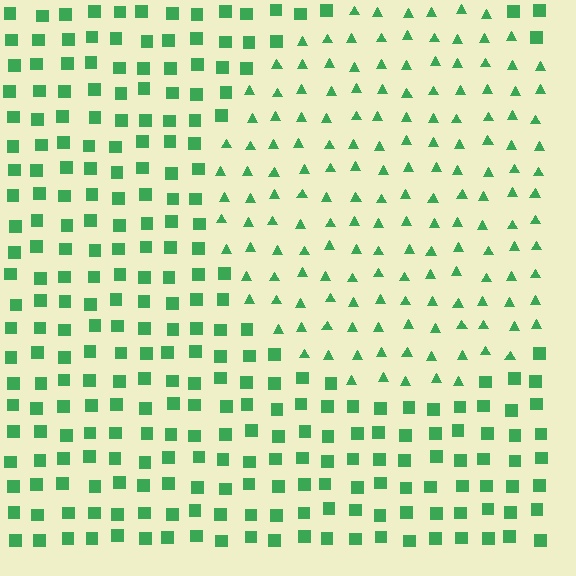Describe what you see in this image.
The image is filled with small green elements arranged in a uniform grid. A circle-shaped region contains triangles, while the surrounding area contains squares. The boundary is defined purely by the change in element shape.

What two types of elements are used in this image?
The image uses triangles inside the circle region and squares outside it.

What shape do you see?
I see a circle.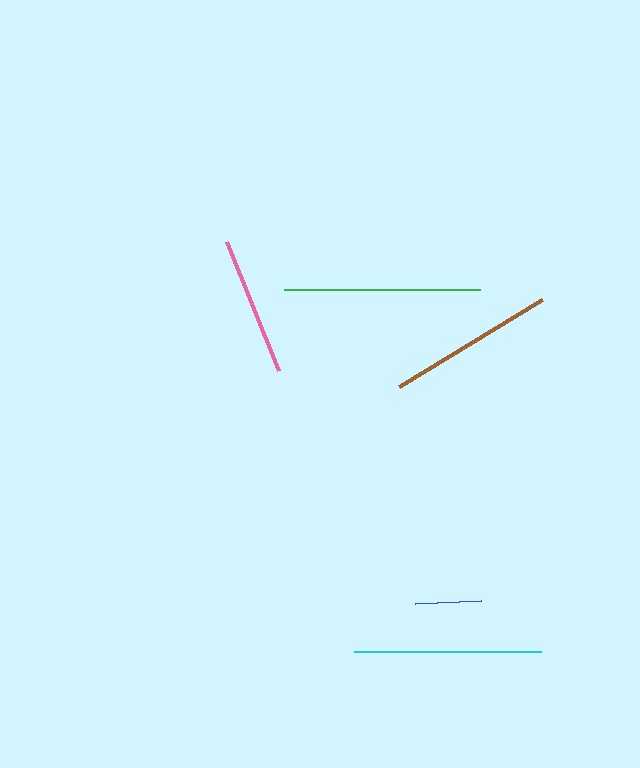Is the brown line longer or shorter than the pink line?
The brown line is longer than the pink line.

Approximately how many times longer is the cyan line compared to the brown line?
The cyan line is approximately 1.1 times the length of the brown line.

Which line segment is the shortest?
The blue line is the shortest at approximately 66 pixels.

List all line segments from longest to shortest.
From longest to shortest: green, cyan, brown, pink, blue.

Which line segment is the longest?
The green line is the longest at approximately 196 pixels.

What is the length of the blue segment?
The blue segment is approximately 66 pixels long.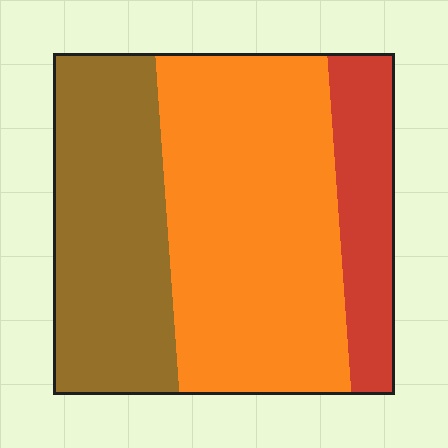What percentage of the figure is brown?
Brown takes up about one third (1/3) of the figure.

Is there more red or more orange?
Orange.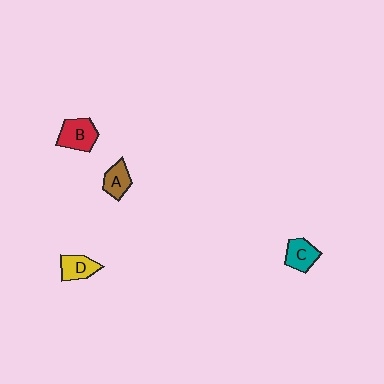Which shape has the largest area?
Shape B (red).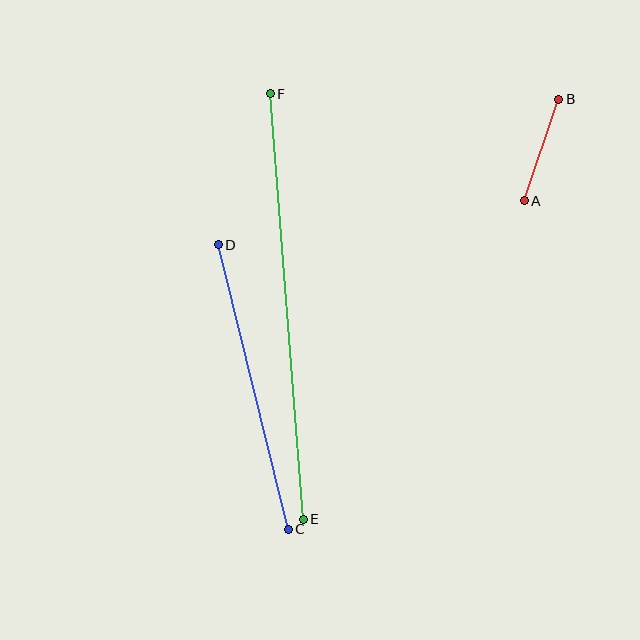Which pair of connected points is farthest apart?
Points E and F are farthest apart.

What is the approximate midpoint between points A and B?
The midpoint is at approximately (542, 150) pixels.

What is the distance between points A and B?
The distance is approximately 107 pixels.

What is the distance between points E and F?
The distance is approximately 427 pixels.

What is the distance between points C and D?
The distance is approximately 292 pixels.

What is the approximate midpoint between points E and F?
The midpoint is at approximately (287, 306) pixels.